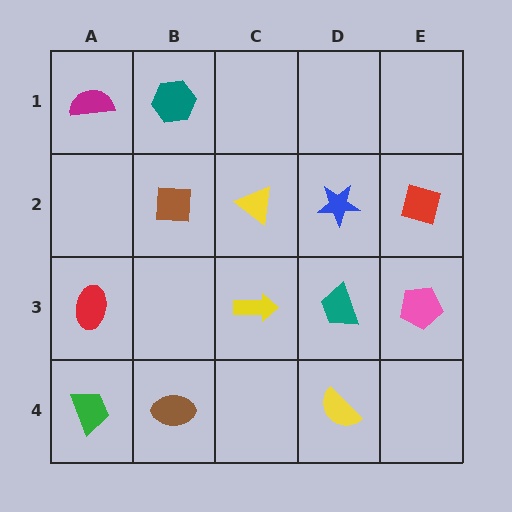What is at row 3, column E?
A pink pentagon.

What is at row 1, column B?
A teal hexagon.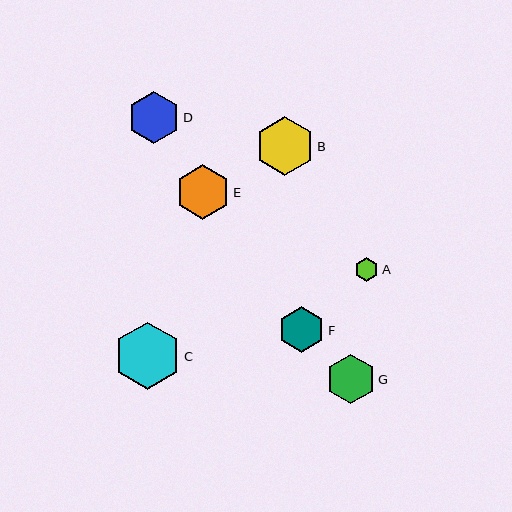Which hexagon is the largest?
Hexagon C is the largest with a size of approximately 67 pixels.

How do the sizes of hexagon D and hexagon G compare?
Hexagon D and hexagon G are approximately the same size.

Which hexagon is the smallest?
Hexagon A is the smallest with a size of approximately 24 pixels.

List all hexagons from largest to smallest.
From largest to smallest: C, B, E, D, G, F, A.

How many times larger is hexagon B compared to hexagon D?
Hexagon B is approximately 1.1 times the size of hexagon D.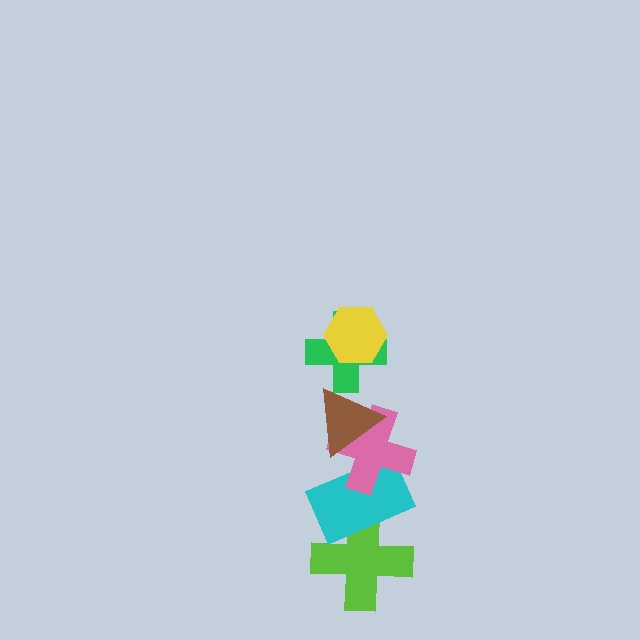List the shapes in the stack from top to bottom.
From top to bottom: the yellow hexagon, the green cross, the brown triangle, the pink cross, the cyan rectangle, the lime cross.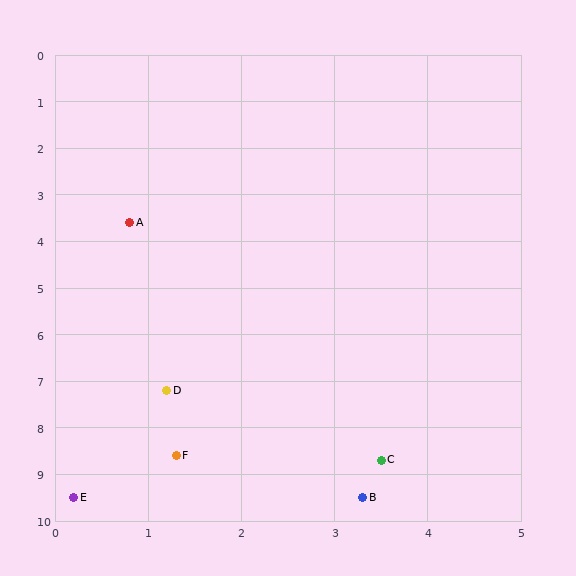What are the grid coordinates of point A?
Point A is at approximately (0.8, 3.6).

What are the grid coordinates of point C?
Point C is at approximately (3.5, 8.7).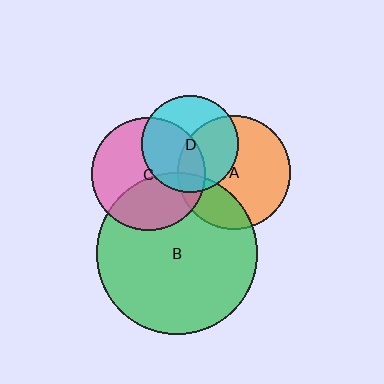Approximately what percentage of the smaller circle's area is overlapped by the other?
Approximately 45%.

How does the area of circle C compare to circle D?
Approximately 1.4 times.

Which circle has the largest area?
Circle B (green).